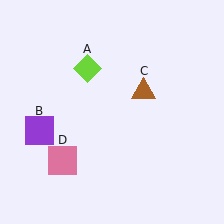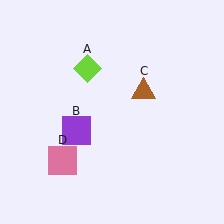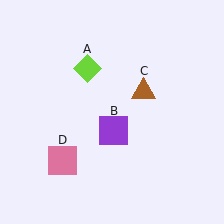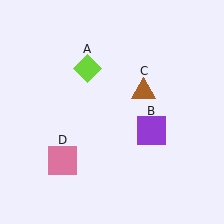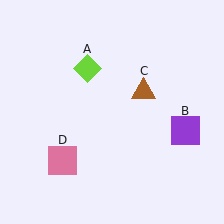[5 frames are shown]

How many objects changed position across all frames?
1 object changed position: purple square (object B).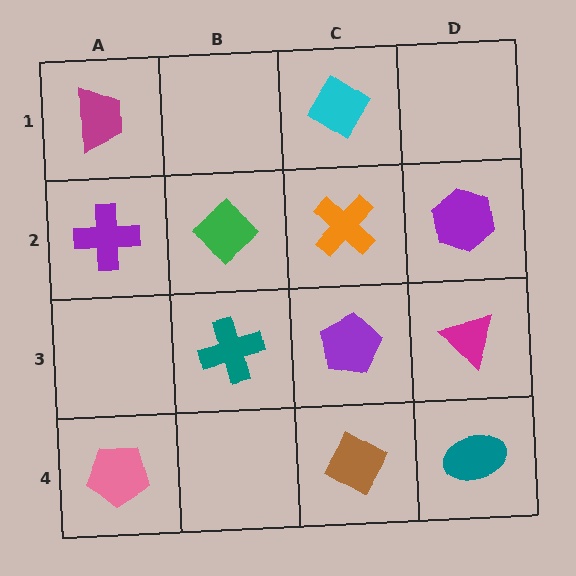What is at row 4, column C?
A brown diamond.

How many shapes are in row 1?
2 shapes.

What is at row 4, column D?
A teal ellipse.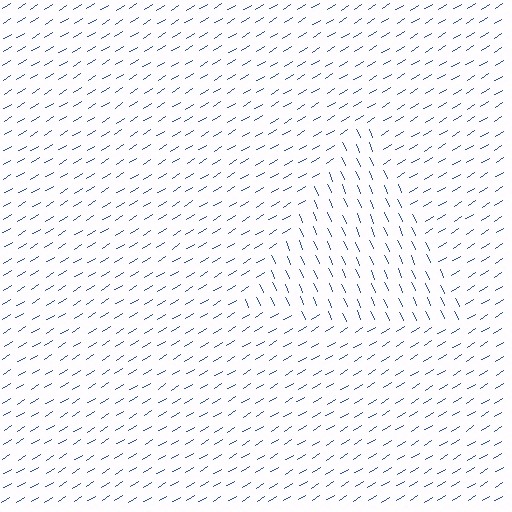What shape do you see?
I see a triangle.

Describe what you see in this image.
The image is filled with small blue line segments. A triangle region in the image has lines oriented differently from the surrounding lines, creating a visible texture boundary.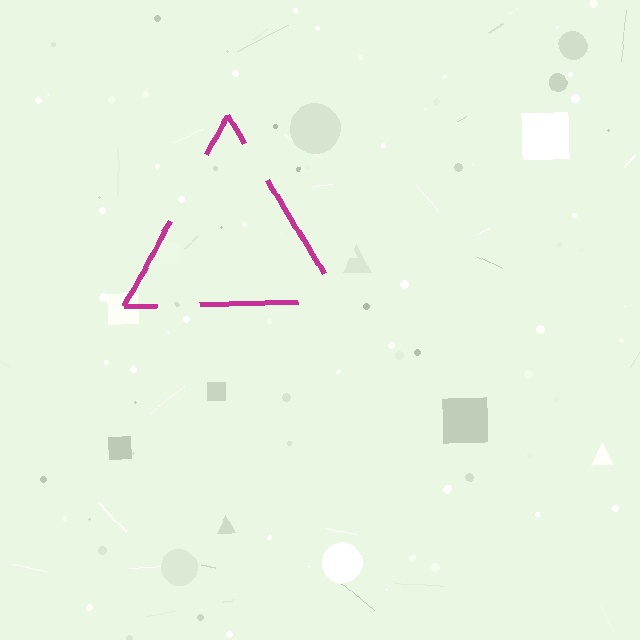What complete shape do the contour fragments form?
The contour fragments form a triangle.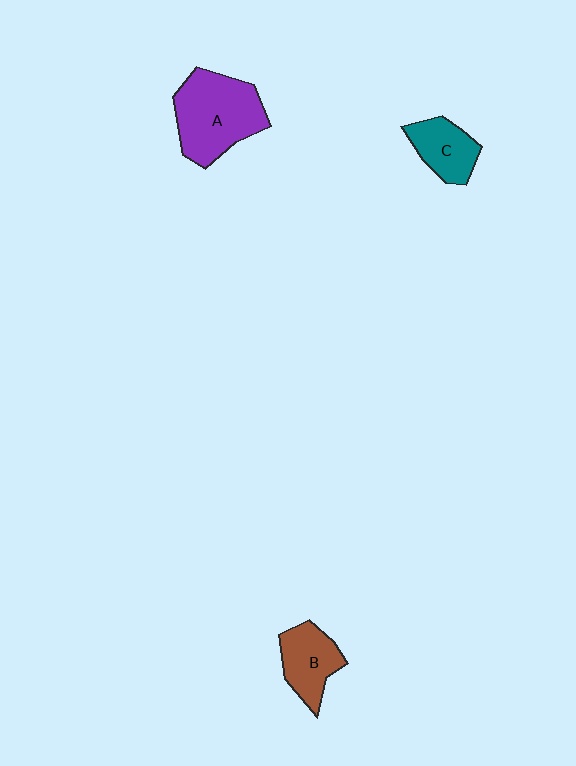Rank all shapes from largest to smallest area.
From largest to smallest: A (purple), B (brown), C (teal).